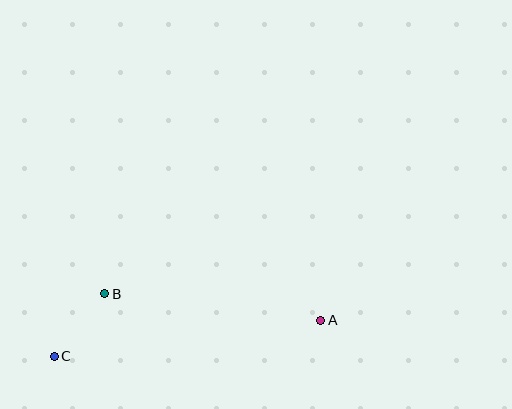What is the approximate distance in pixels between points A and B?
The distance between A and B is approximately 218 pixels.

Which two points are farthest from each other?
Points A and C are farthest from each other.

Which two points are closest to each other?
Points B and C are closest to each other.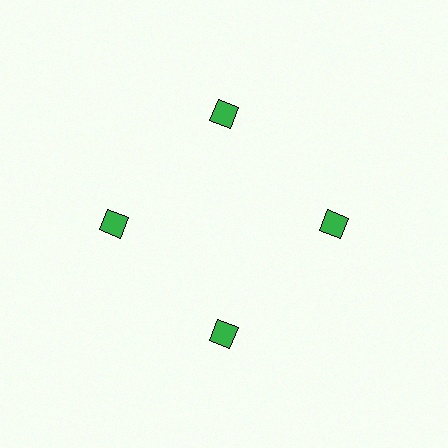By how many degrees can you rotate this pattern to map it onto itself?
The pattern maps onto itself every 90 degrees of rotation.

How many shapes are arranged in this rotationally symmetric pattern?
There are 4 shapes, arranged in 4 groups of 1.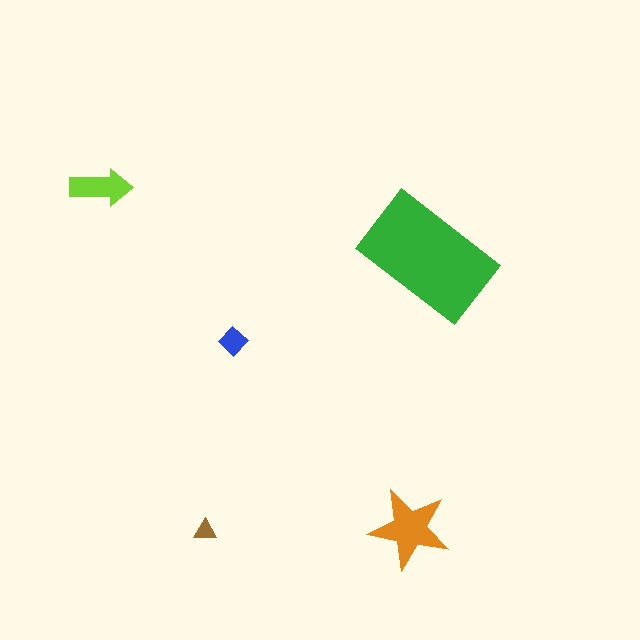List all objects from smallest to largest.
The brown triangle, the blue diamond, the lime arrow, the orange star, the green rectangle.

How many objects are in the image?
There are 5 objects in the image.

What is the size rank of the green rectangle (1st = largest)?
1st.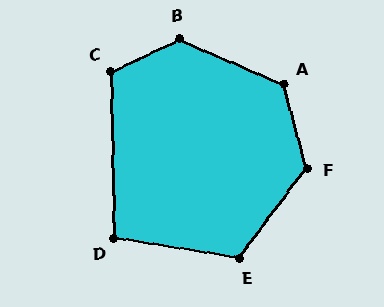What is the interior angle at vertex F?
Approximately 128 degrees (obtuse).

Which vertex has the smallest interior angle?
D, at approximately 100 degrees.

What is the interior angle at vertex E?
Approximately 117 degrees (obtuse).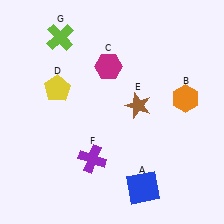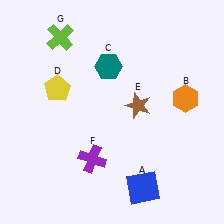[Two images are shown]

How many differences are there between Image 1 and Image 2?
There is 1 difference between the two images.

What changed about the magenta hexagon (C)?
In Image 1, C is magenta. In Image 2, it changed to teal.